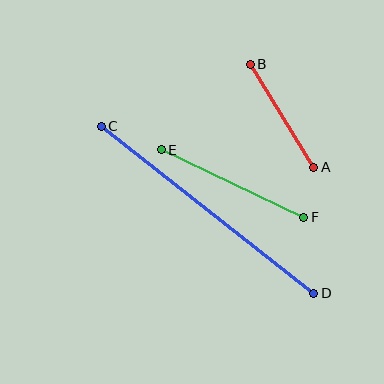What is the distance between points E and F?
The distance is approximately 157 pixels.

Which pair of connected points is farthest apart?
Points C and D are farthest apart.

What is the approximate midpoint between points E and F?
The midpoint is at approximately (233, 183) pixels.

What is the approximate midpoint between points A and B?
The midpoint is at approximately (282, 116) pixels.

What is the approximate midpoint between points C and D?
The midpoint is at approximately (208, 210) pixels.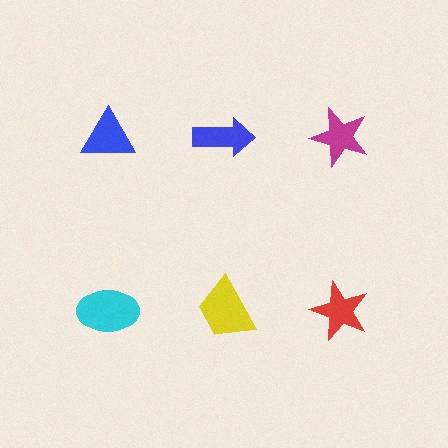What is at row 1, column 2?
A blue arrow.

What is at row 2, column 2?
A yellow trapezoid.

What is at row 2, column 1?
A cyan ellipse.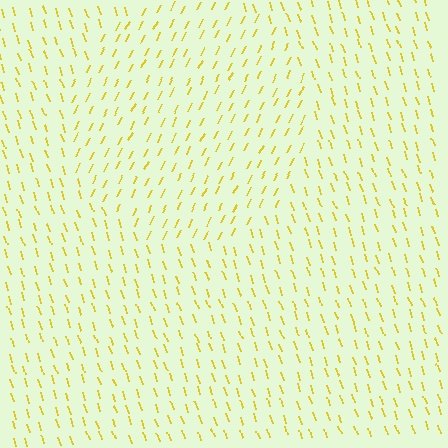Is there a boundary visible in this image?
Yes, there is a texture boundary formed by a change in line orientation.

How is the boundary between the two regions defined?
The boundary is defined purely by a change in line orientation (approximately 45 degrees difference). All lines are the same color and thickness.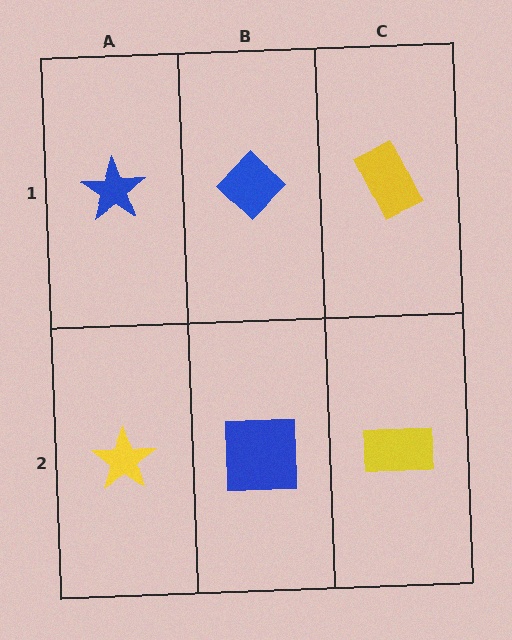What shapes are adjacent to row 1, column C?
A yellow rectangle (row 2, column C), a blue diamond (row 1, column B).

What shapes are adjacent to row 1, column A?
A yellow star (row 2, column A), a blue diamond (row 1, column B).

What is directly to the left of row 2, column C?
A blue square.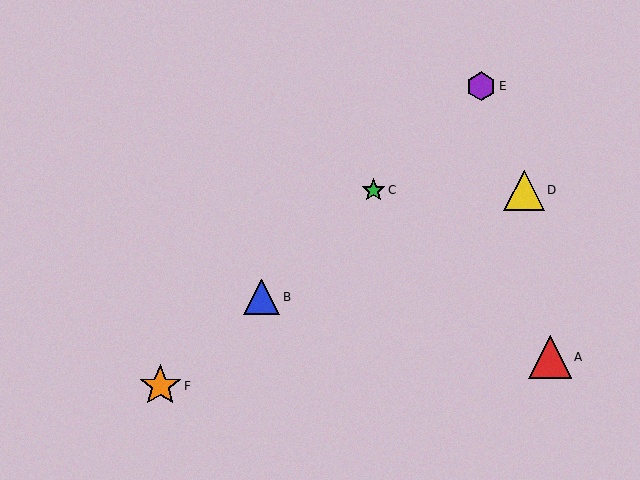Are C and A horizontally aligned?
No, C is at y≈191 and A is at y≈357.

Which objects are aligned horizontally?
Objects C, D are aligned horizontally.